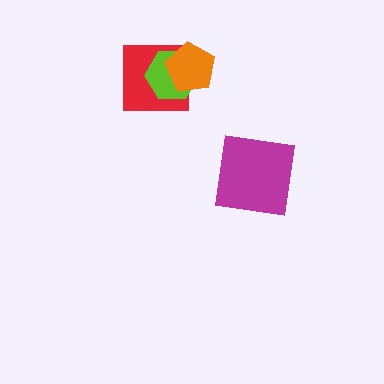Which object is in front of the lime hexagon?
The orange pentagon is in front of the lime hexagon.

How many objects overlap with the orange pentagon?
2 objects overlap with the orange pentagon.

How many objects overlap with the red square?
2 objects overlap with the red square.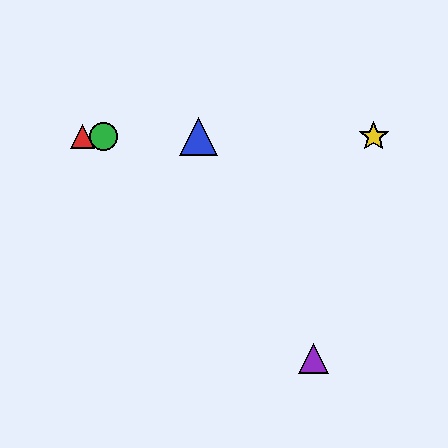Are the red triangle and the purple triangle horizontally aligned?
No, the red triangle is at y≈137 and the purple triangle is at y≈358.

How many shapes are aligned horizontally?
4 shapes (the red triangle, the blue triangle, the green circle, the yellow star) are aligned horizontally.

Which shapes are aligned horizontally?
The red triangle, the blue triangle, the green circle, the yellow star are aligned horizontally.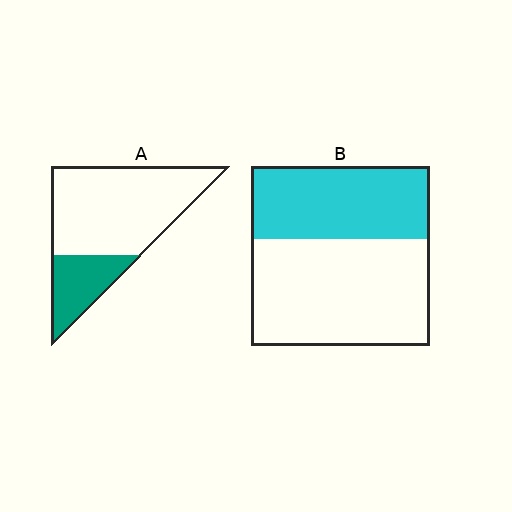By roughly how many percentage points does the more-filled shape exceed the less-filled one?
By roughly 15 percentage points (B over A).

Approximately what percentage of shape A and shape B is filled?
A is approximately 25% and B is approximately 40%.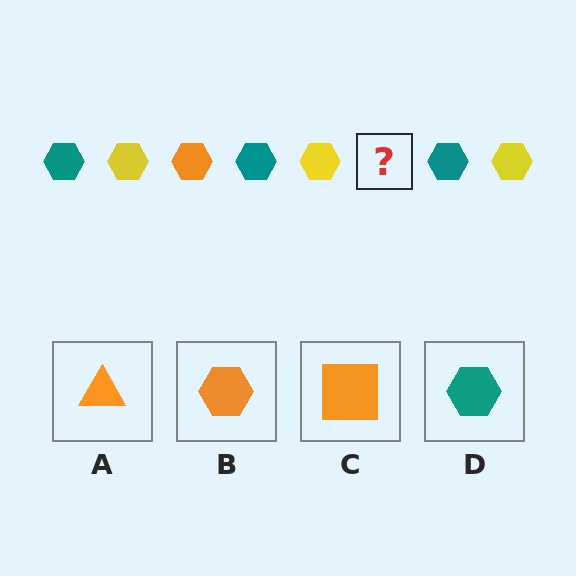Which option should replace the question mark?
Option B.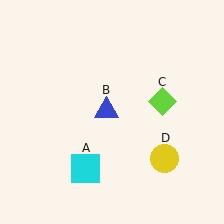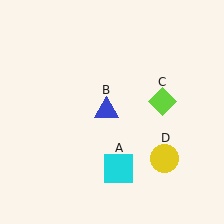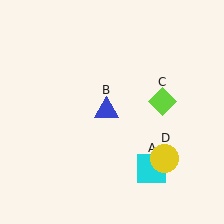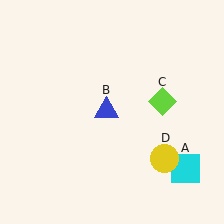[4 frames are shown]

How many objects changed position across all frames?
1 object changed position: cyan square (object A).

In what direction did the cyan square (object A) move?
The cyan square (object A) moved right.